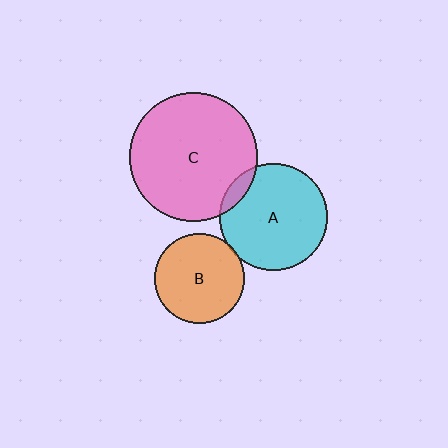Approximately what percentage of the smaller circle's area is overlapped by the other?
Approximately 5%.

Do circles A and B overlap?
Yes.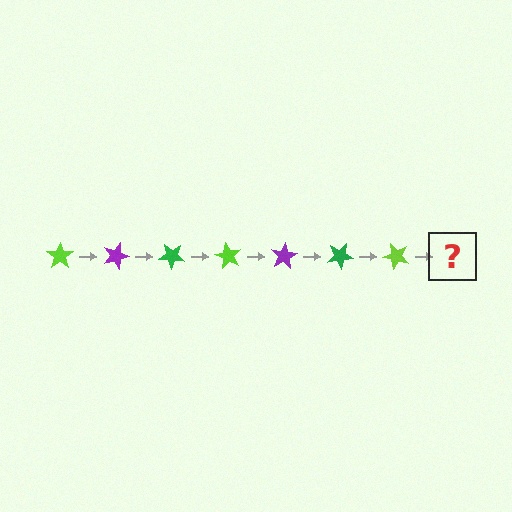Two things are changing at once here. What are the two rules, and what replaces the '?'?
The two rules are that it rotates 20 degrees each step and the color cycles through lime, purple, and green. The '?' should be a purple star, rotated 140 degrees from the start.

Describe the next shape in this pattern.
It should be a purple star, rotated 140 degrees from the start.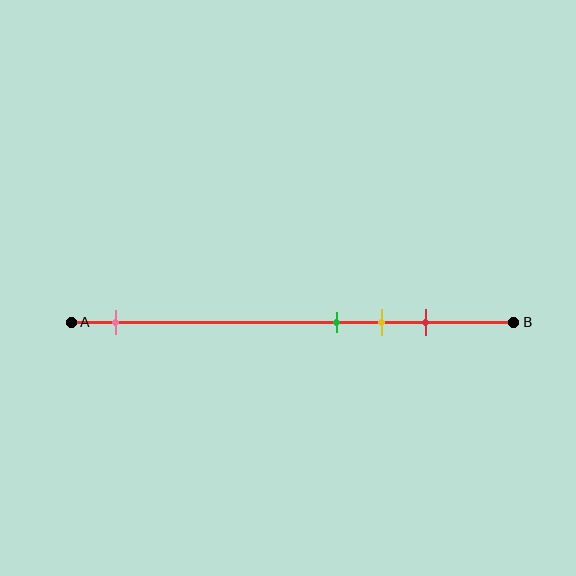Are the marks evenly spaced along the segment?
No, the marks are not evenly spaced.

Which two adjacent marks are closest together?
The green and yellow marks are the closest adjacent pair.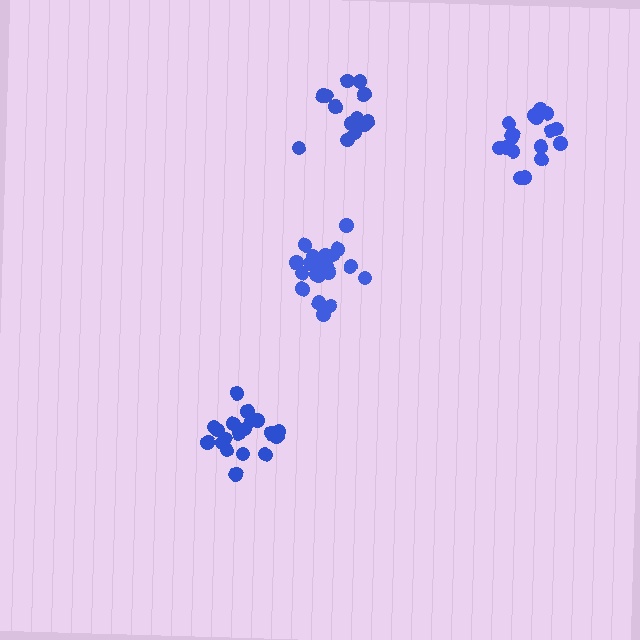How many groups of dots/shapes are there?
There are 4 groups.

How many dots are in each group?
Group 1: 19 dots, Group 2: 20 dots, Group 3: 18 dots, Group 4: 14 dots (71 total).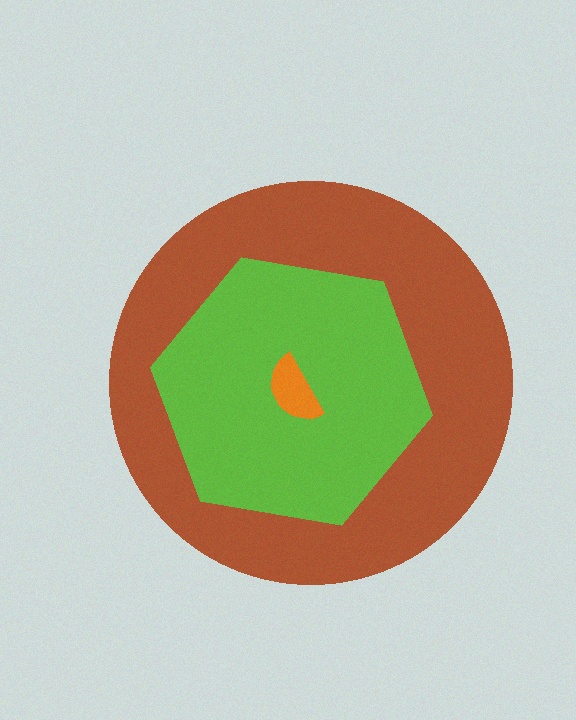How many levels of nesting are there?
3.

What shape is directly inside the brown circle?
The lime hexagon.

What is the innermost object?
The orange semicircle.